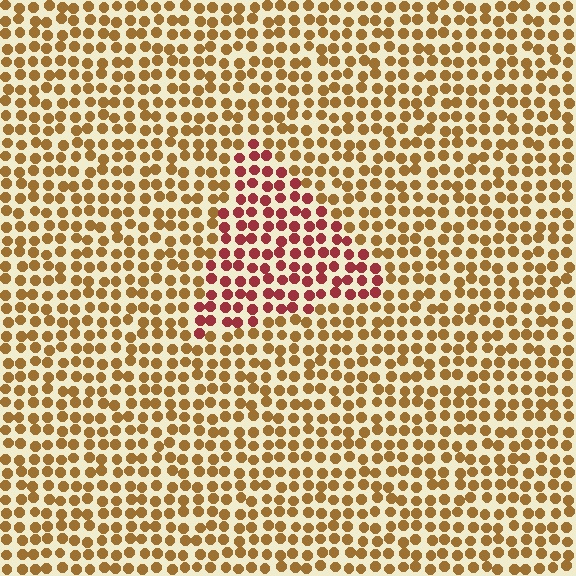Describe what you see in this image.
The image is filled with small brown elements in a uniform arrangement. A triangle-shaped region is visible where the elements are tinted to a slightly different hue, forming a subtle color boundary.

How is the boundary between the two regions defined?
The boundary is defined purely by a slight shift in hue (about 43 degrees). Spacing, size, and orientation are identical on both sides.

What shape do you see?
I see a triangle.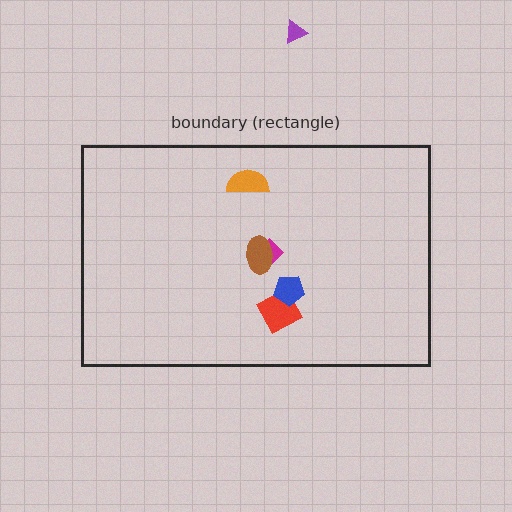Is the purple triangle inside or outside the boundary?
Outside.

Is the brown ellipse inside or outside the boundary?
Inside.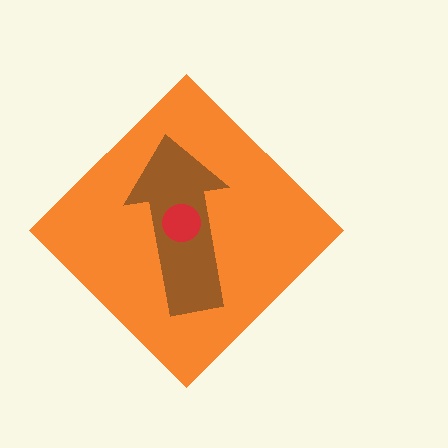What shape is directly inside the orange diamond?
The brown arrow.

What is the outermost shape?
The orange diamond.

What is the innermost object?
The red circle.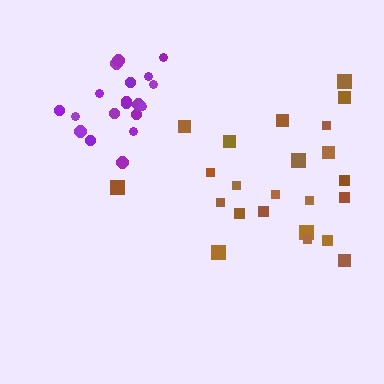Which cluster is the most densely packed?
Purple.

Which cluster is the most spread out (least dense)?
Brown.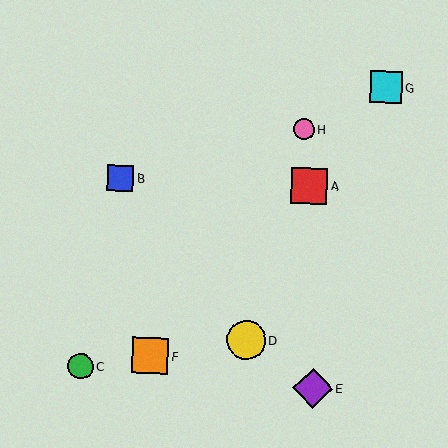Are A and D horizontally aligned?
No, A is at y≈186 and D is at y≈340.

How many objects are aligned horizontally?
2 objects (A, B) are aligned horizontally.